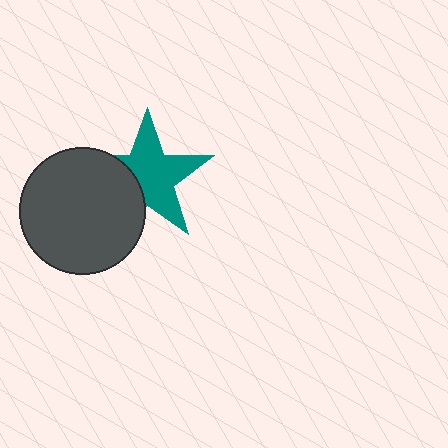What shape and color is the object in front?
The object in front is a dark gray circle.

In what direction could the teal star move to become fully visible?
The teal star could move right. That would shift it out from behind the dark gray circle entirely.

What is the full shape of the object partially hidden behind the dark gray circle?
The partially hidden object is a teal star.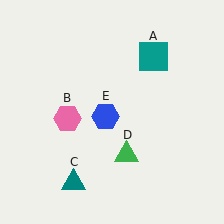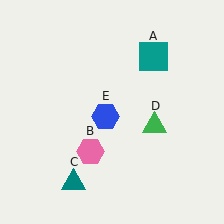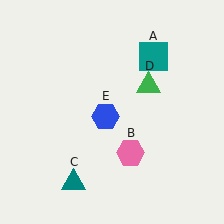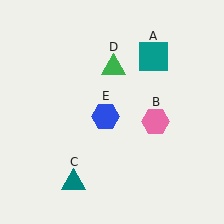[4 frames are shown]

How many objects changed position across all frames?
2 objects changed position: pink hexagon (object B), green triangle (object D).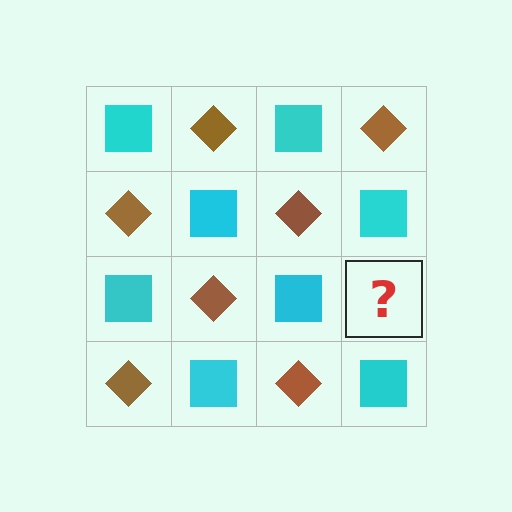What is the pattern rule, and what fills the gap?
The rule is that it alternates cyan square and brown diamond in a checkerboard pattern. The gap should be filled with a brown diamond.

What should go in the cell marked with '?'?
The missing cell should contain a brown diamond.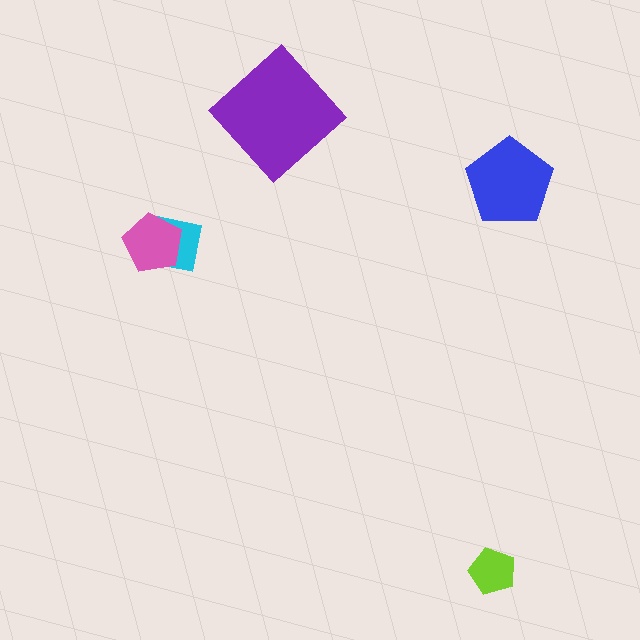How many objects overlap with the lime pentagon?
0 objects overlap with the lime pentagon.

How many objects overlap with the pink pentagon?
1 object overlaps with the pink pentagon.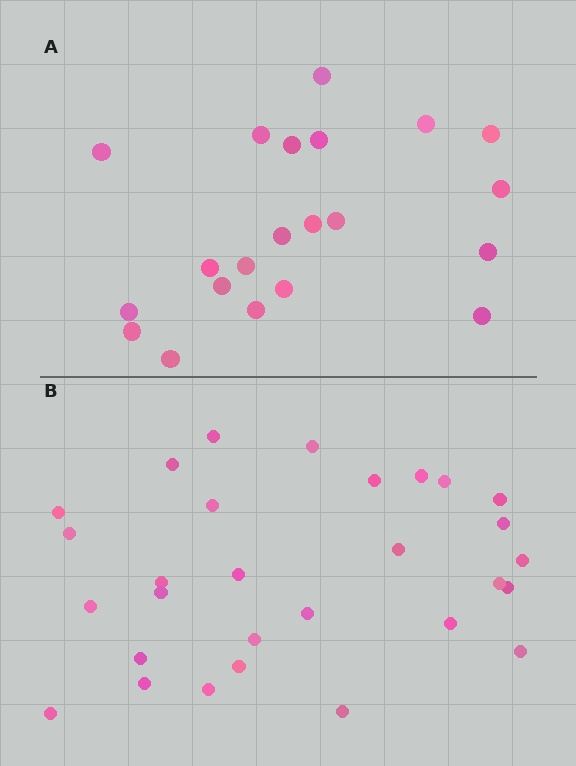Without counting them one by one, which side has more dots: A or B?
Region B (the bottom region) has more dots.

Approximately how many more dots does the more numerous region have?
Region B has roughly 8 or so more dots than region A.